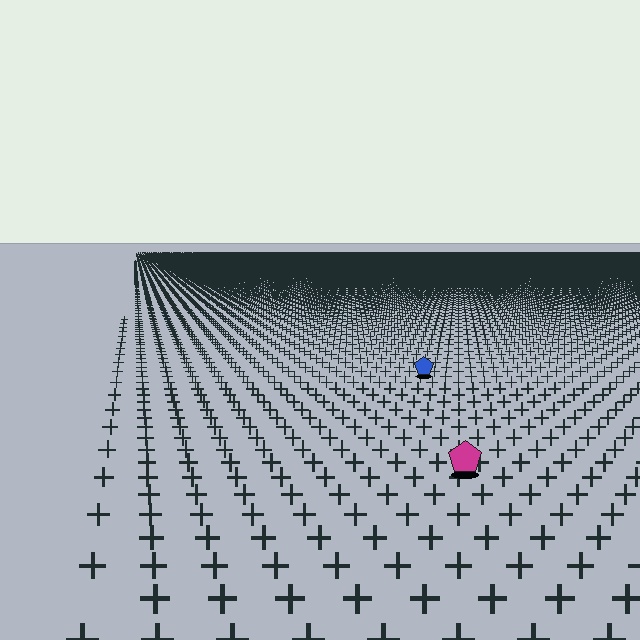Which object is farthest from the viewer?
The blue pentagon is farthest from the viewer. It appears smaller and the ground texture around it is denser.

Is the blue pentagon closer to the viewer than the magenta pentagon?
No. The magenta pentagon is closer — you can tell from the texture gradient: the ground texture is coarser near it.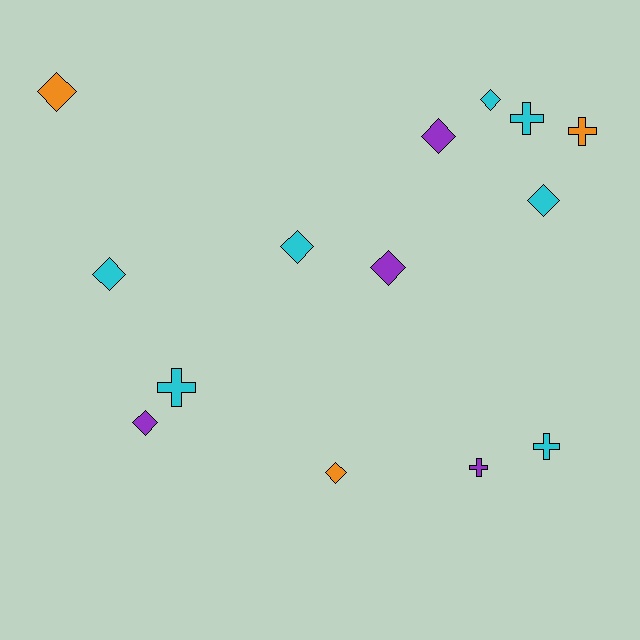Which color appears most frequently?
Cyan, with 7 objects.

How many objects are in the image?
There are 14 objects.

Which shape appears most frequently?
Diamond, with 9 objects.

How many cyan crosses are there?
There are 3 cyan crosses.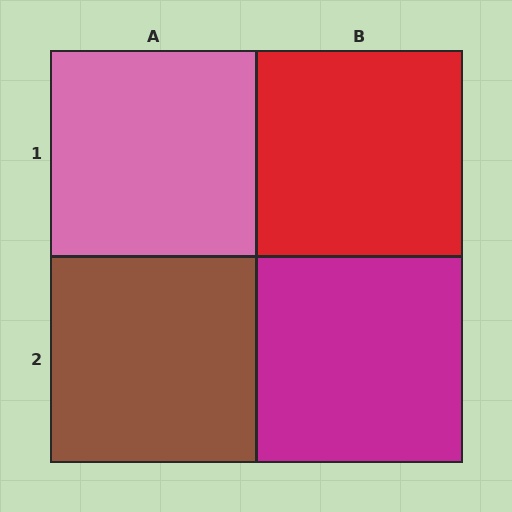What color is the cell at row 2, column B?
Magenta.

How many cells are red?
1 cell is red.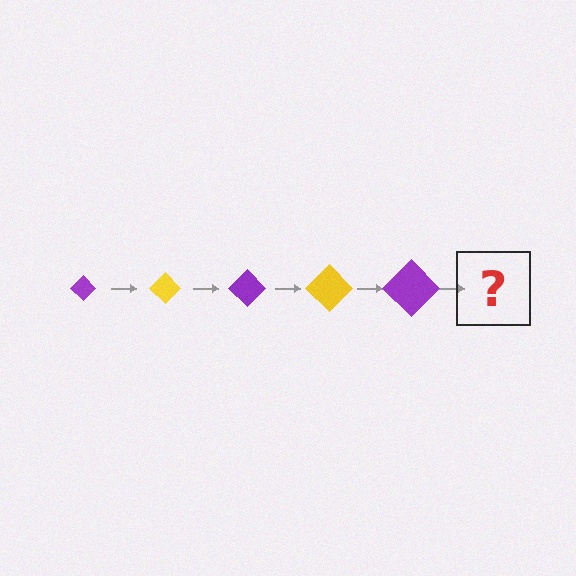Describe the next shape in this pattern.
It should be a yellow diamond, larger than the previous one.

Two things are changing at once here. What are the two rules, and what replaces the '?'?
The two rules are that the diamond grows larger each step and the color cycles through purple and yellow. The '?' should be a yellow diamond, larger than the previous one.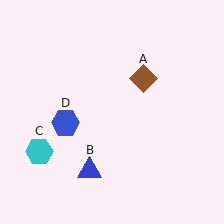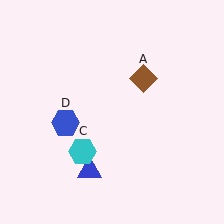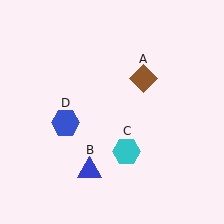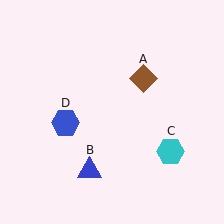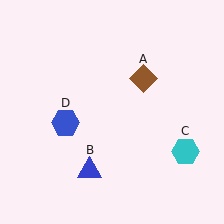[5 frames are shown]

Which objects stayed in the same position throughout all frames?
Brown diamond (object A) and blue triangle (object B) and blue hexagon (object D) remained stationary.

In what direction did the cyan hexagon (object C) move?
The cyan hexagon (object C) moved right.